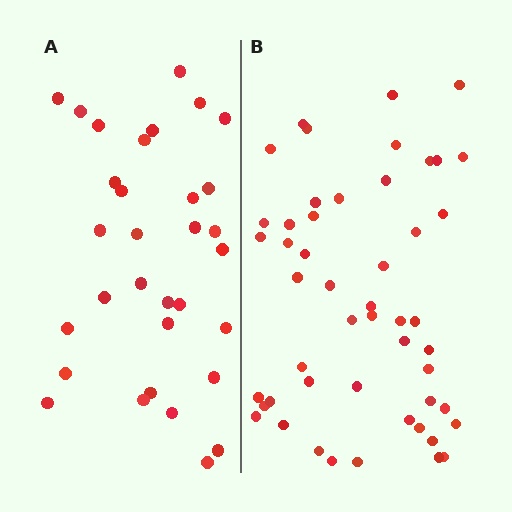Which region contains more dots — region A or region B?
Region B (the right region) has more dots.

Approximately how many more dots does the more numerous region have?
Region B has approximately 20 more dots than region A.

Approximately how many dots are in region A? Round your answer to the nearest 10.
About 30 dots. (The exact count is 32, which rounds to 30.)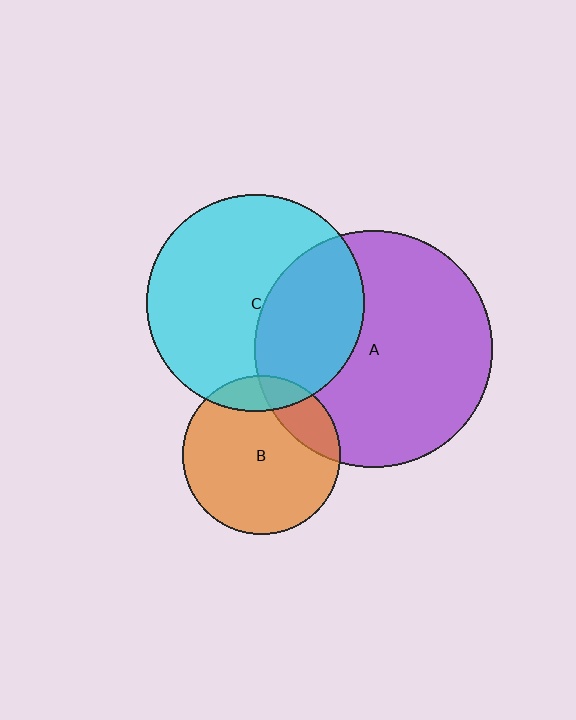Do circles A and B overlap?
Yes.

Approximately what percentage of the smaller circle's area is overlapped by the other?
Approximately 20%.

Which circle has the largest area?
Circle A (purple).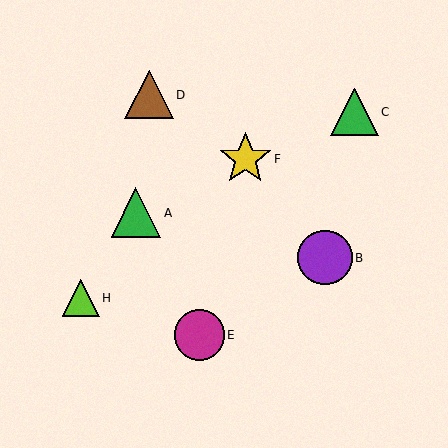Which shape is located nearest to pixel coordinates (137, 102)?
The brown triangle (labeled D) at (149, 95) is nearest to that location.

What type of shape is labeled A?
Shape A is a green triangle.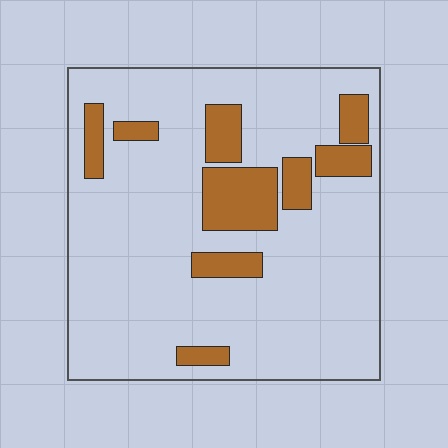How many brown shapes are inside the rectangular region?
9.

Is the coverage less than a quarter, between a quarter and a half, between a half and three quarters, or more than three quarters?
Less than a quarter.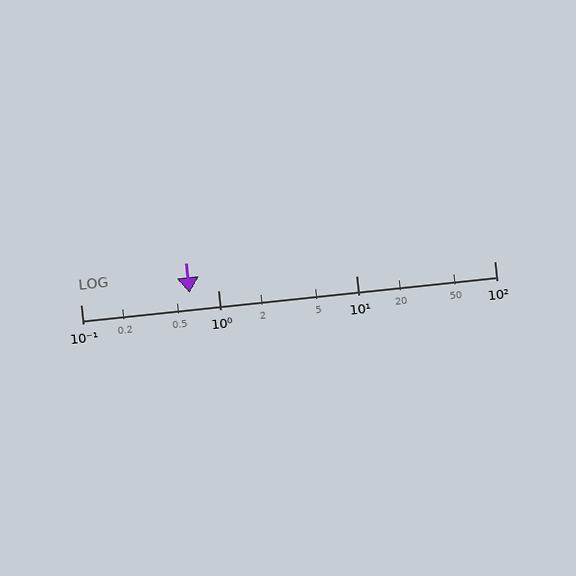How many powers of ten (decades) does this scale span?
The scale spans 3 decades, from 0.1 to 100.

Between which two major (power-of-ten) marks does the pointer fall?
The pointer is between 0.1 and 1.